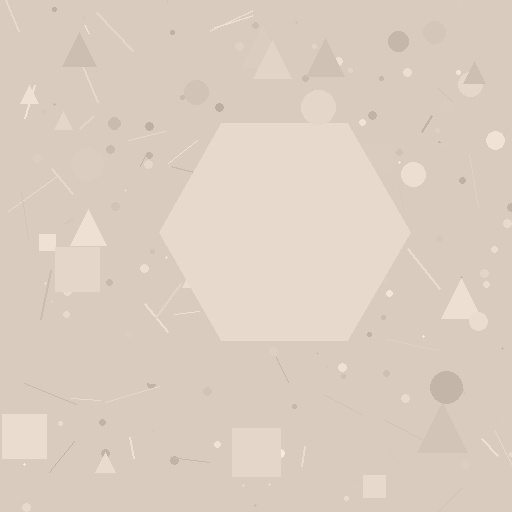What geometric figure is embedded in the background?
A hexagon is embedded in the background.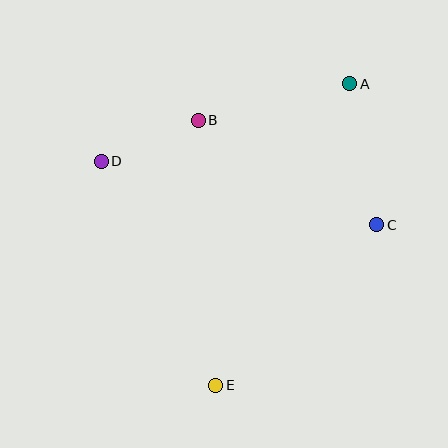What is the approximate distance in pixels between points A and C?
The distance between A and C is approximately 143 pixels.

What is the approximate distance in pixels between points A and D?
The distance between A and D is approximately 260 pixels.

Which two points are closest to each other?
Points B and D are closest to each other.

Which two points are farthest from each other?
Points A and E are farthest from each other.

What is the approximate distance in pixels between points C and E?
The distance between C and E is approximately 227 pixels.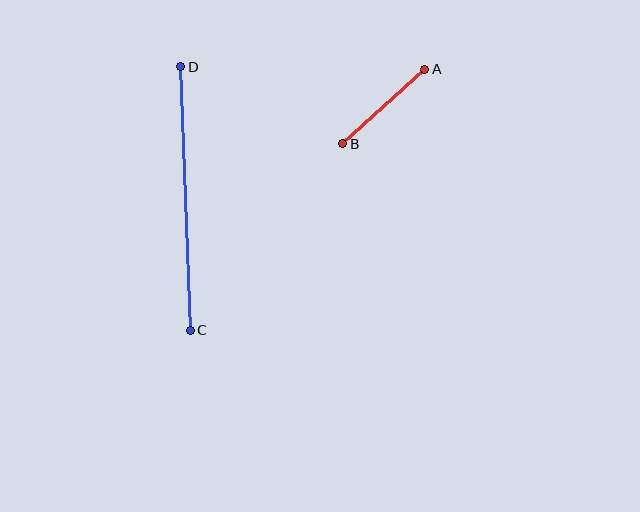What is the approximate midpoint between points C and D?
The midpoint is at approximately (186, 198) pixels.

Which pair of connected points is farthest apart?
Points C and D are farthest apart.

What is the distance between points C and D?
The distance is approximately 264 pixels.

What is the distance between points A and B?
The distance is approximately 111 pixels.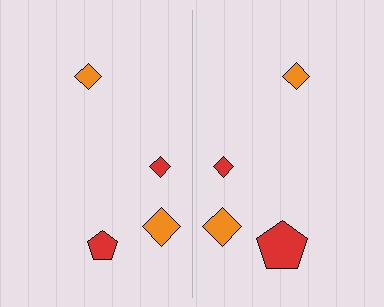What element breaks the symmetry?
The red pentagon on the right side has a different size than its mirror counterpart.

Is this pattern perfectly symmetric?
No, the pattern is not perfectly symmetric. The red pentagon on the right side has a different size than its mirror counterpart.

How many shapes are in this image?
There are 8 shapes in this image.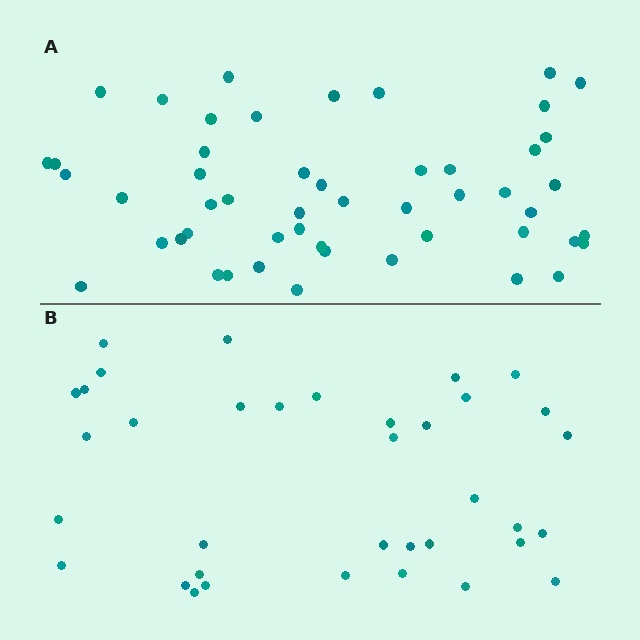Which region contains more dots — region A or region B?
Region A (the top region) has more dots.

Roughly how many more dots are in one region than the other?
Region A has approximately 15 more dots than region B.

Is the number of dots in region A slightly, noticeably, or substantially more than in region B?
Region A has noticeably more, but not dramatically so. The ratio is roughly 1.4 to 1.